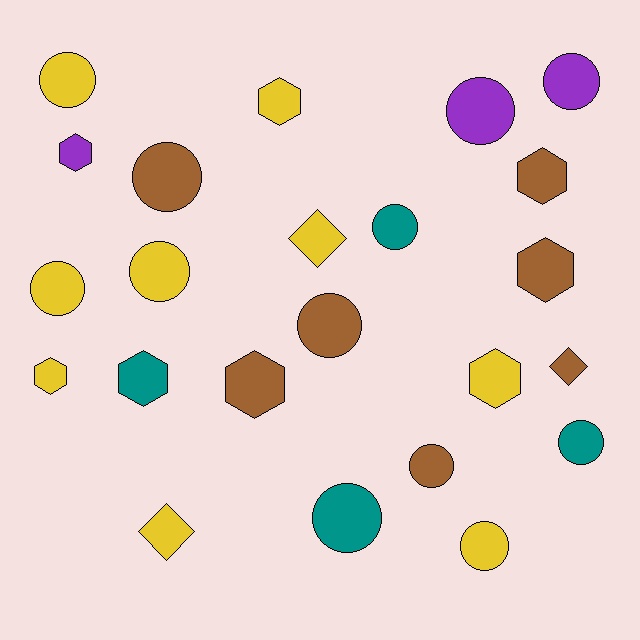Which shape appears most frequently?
Circle, with 12 objects.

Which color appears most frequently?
Yellow, with 9 objects.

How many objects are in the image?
There are 23 objects.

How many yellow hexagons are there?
There are 3 yellow hexagons.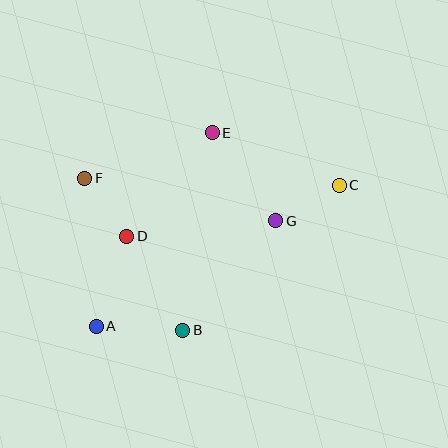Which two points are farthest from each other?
Points A and C are farthest from each other.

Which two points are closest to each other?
Points D and F are closest to each other.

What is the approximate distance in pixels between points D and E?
The distance between D and E is approximately 134 pixels.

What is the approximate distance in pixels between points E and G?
The distance between E and G is approximately 109 pixels.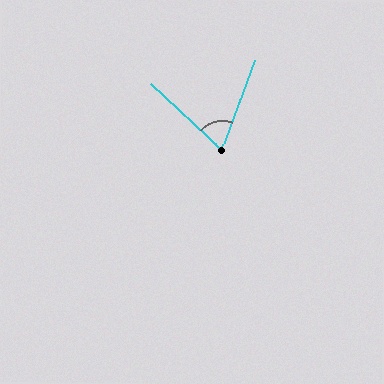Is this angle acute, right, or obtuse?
It is acute.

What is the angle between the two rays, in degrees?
Approximately 67 degrees.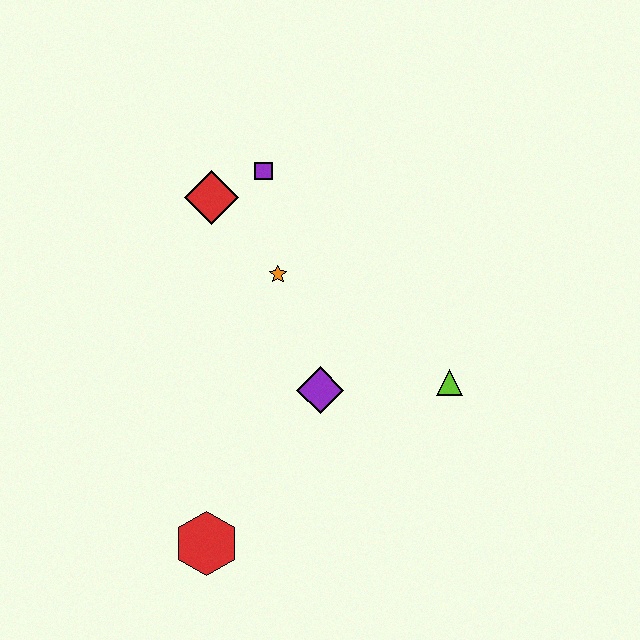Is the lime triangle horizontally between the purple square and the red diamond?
No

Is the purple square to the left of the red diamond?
No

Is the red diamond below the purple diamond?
No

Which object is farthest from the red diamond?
The red hexagon is farthest from the red diamond.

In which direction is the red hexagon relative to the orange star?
The red hexagon is below the orange star.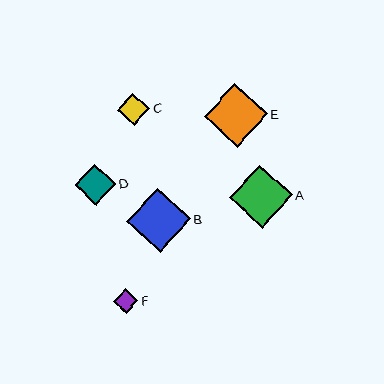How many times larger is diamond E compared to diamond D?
Diamond E is approximately 1.5 times the size of diamond D.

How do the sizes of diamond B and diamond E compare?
Diamond B and diamond E are approximately the same size.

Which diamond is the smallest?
Diamond F is the smallest with a size of approximately 25 pixels.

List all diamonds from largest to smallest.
From largest to smallest: B, E, A, D, C, F.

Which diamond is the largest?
Diamond B is the largest with a size of approximately 64 pixels.